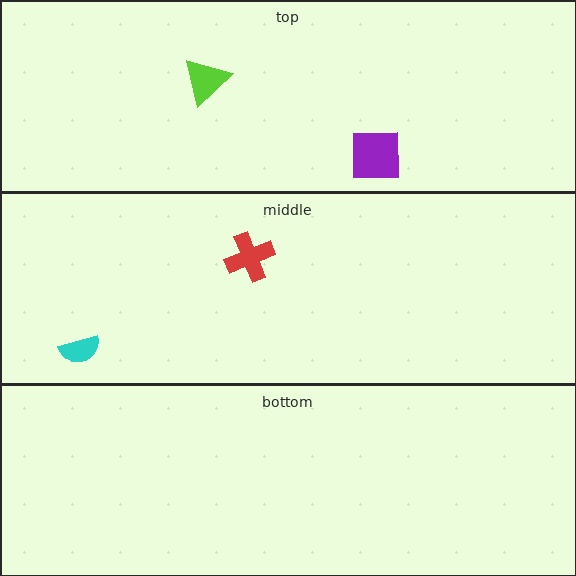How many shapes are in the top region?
2.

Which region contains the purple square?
The top region.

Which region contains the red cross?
The middle region.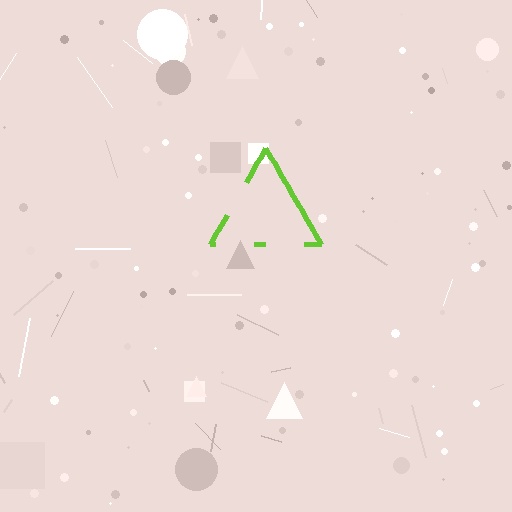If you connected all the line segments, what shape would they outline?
They would outline a triangle.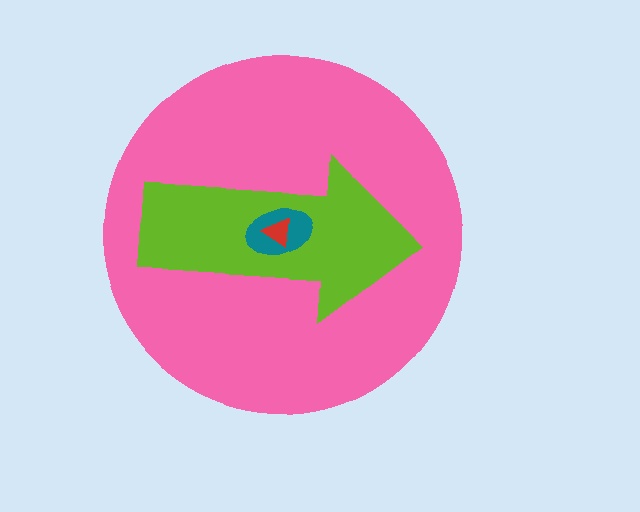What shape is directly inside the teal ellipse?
The red triangle.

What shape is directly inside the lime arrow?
The teal ellipse.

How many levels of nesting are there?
4.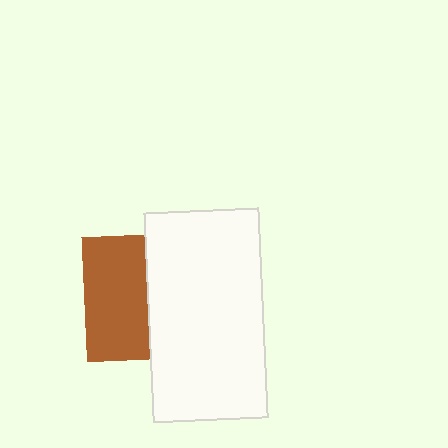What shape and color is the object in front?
The object in front is a white rectangle.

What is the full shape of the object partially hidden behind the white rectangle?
The partially hidden object is a brown square.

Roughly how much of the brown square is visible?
About half of it is visible (roughly 49%).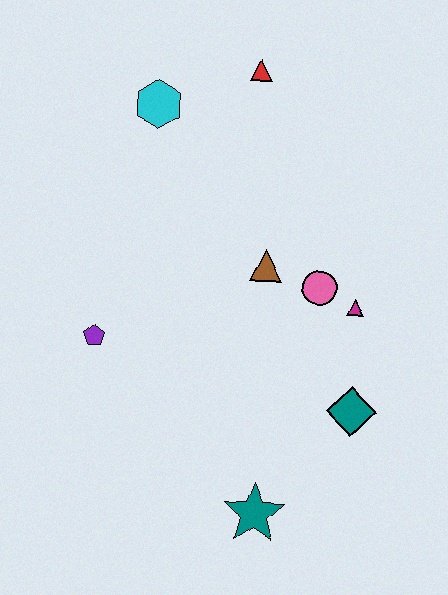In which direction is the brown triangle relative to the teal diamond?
The brown triangle is above the teal diamond.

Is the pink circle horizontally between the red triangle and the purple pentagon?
No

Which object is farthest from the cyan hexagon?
The teal star is farthest from the cyan hexagon.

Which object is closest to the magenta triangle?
The pink circle is closest to the magenta triangle.